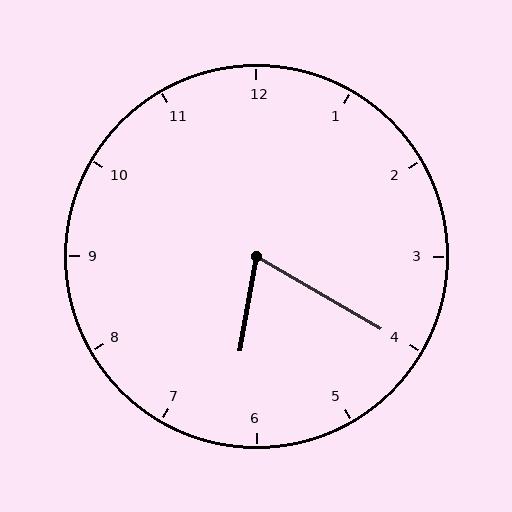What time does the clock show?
6:20.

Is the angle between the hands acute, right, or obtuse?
It is acute.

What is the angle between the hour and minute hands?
Approximately 70 degrees.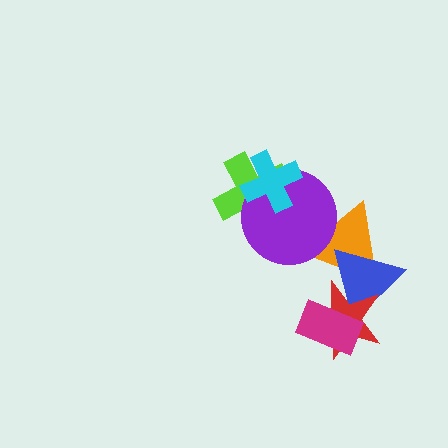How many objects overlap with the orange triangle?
3 objects overlap with the orange triangle.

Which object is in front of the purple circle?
The cyan cross is in front of the purple circle.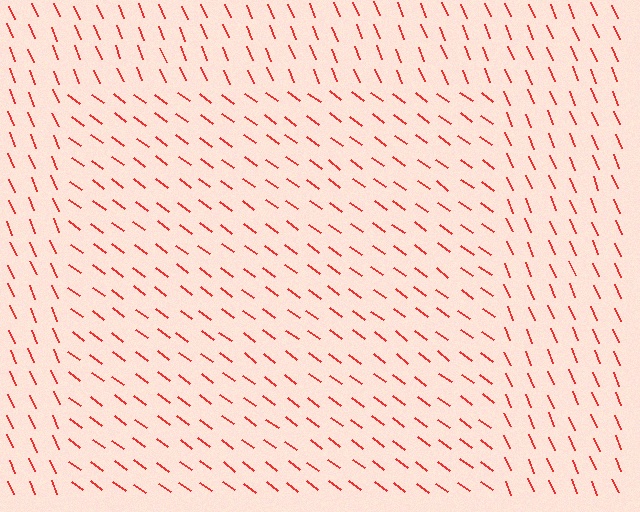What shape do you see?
I see a rectangle.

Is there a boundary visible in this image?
Yes, there is a texture boundary formed by a change in line orientation.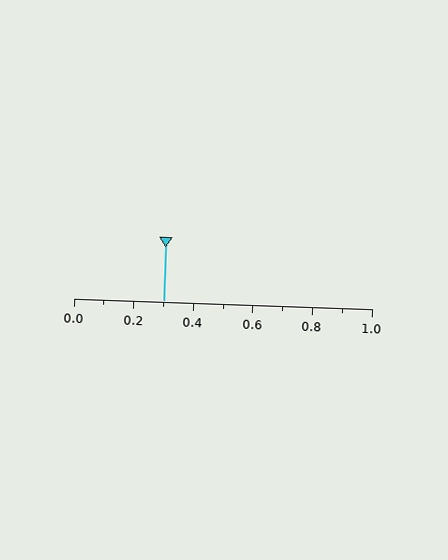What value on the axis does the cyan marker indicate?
The marker indicates approximately 0.3.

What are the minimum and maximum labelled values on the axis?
The axis runs from 0.0 to 1.0.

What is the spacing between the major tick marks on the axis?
The major ticks are spaced 0.2 apart.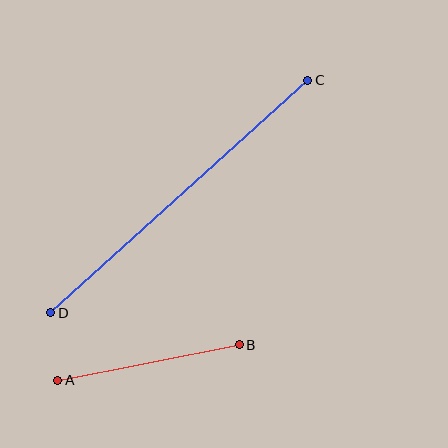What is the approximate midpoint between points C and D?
The midpoint is at approximately (179, 197) pixels.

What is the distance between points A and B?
The distance is approximately 185 pixels.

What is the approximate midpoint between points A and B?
The midpoint is at approximately (149, 362) pixels.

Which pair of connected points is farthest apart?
Points C and D are farthest apart.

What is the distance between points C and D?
The distance is approximately 347 pixels.